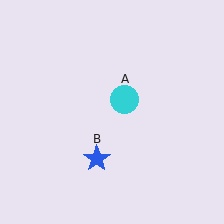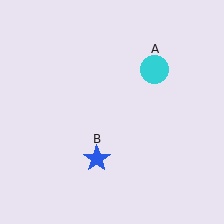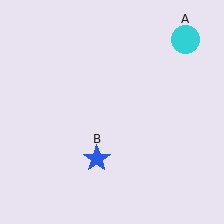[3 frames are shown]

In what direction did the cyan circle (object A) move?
The cyan circle (object A) moved up and to the right.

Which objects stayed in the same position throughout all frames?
Blue star (object B) remained stationary.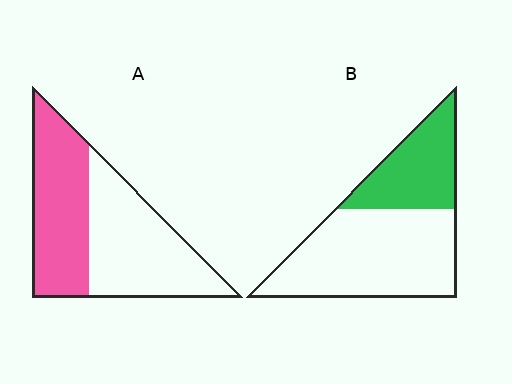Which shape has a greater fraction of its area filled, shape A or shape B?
Shape A.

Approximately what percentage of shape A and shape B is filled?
A is approximately 45% and B is approximately 35%.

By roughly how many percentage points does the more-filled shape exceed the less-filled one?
By roughly 15 percentage points (A over B).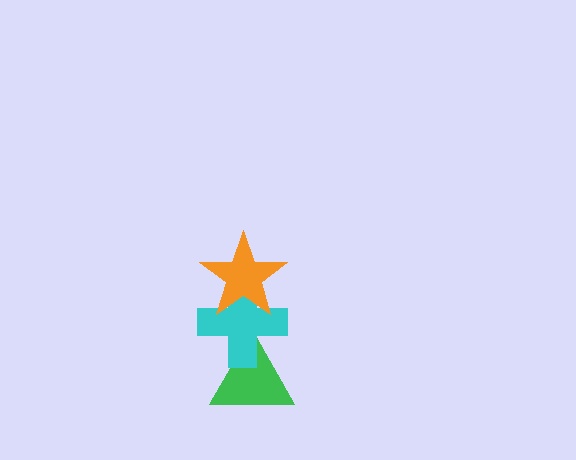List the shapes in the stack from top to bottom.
From top to bottom: the orange star, the cyan cross, the green triangle.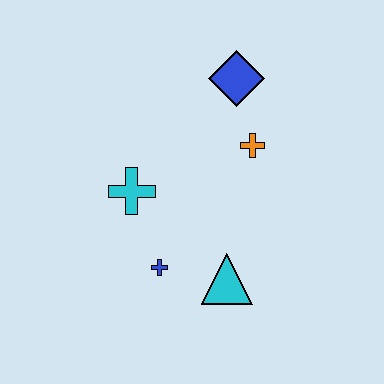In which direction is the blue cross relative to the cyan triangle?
The blue cross is to the left of the cyan triangle.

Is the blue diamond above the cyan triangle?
Yes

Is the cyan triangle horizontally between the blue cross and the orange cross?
Yes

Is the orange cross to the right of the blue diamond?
Yes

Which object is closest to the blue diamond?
The orange cross is closest to the blue diamond.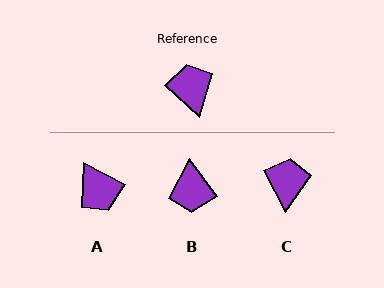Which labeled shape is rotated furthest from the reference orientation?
B, about 168 degrees away.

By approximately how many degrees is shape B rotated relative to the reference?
Approximately 168 degrees counter-clockwise.